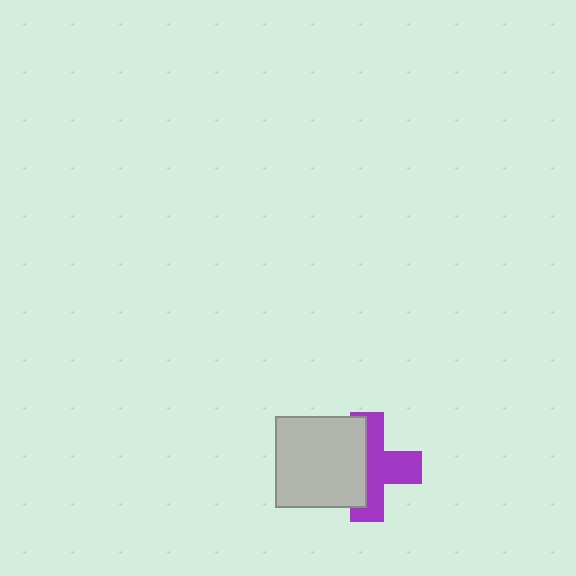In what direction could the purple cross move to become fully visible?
The purple cross could move right. That would shift it out from behind the light gray square entirely.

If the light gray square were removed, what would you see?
You would see the complete purple cross.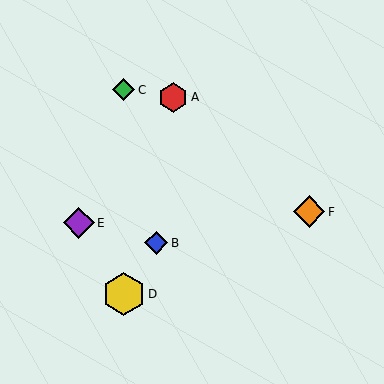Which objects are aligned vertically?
Objects C, D are aligned vertically.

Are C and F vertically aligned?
No, C is at x≈124 and F is at x≈309.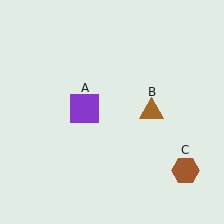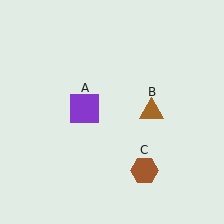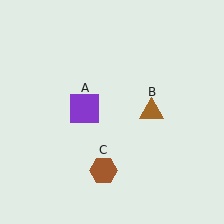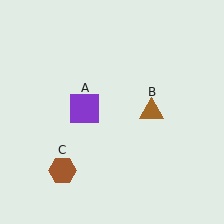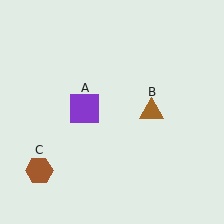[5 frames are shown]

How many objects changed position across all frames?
1 object changed position: brown hexagon (object C).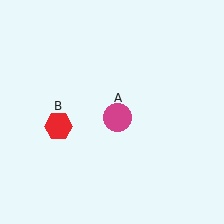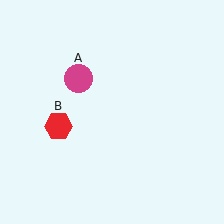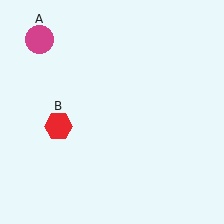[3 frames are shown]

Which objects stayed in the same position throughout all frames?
Red hexagon (object B) remained stationary.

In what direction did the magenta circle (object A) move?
The magenta circle (object A) moved up and to the left.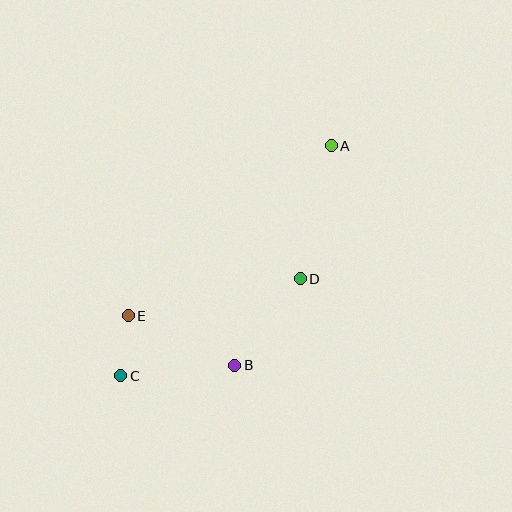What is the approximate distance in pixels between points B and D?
The distance between B and D is approximately 109 pixels.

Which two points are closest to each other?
Points C and E are closest to each other.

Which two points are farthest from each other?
Points A and C are farthest from each other.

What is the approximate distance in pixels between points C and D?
The distance between C and D is approximately 204 pixels.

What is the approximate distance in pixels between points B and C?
The distance between B and C is approximately 114 pixels.